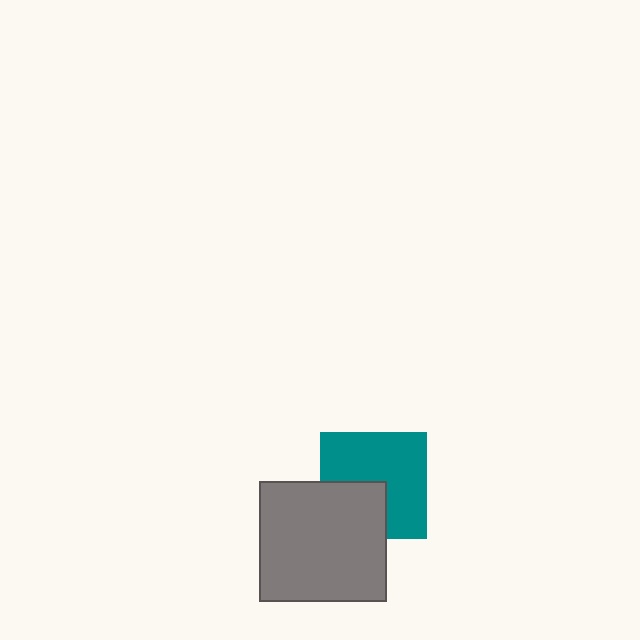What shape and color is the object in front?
The object in front is a gray rectangle.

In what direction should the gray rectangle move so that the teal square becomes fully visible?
The gray rectangle should move toward the lower-left. That is the shortest direction to clear the overlap and leave the teal square fully visible.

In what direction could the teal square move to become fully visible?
The teal square could move toward the upper-right. That would shift it out from behind the gray rectangle entirely.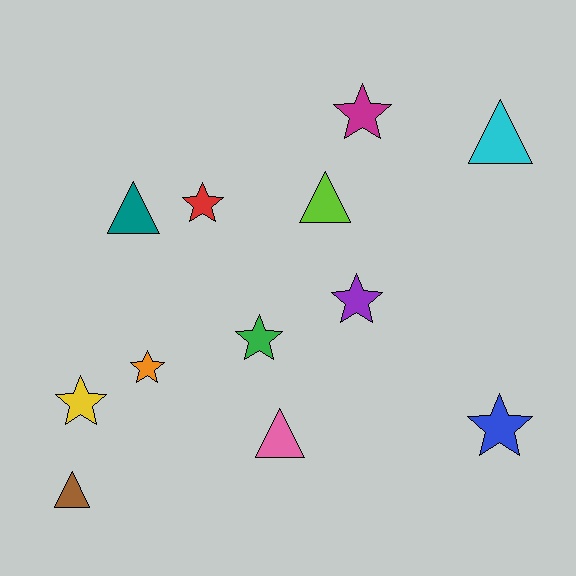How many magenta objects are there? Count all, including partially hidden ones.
There is 1 magenta object.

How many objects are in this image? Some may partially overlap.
There are 12 objects.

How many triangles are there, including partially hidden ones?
There are 5 triangles.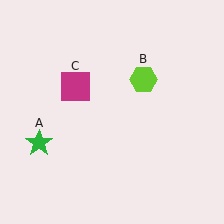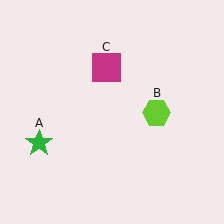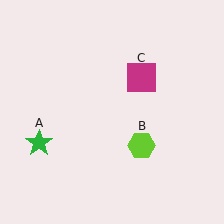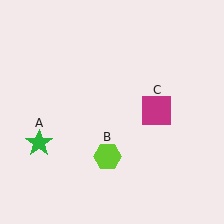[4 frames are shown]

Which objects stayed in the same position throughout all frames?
Green star (object A) remained stationary.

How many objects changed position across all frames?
2 objects changed position: lime hexagon (object B), magenta square (object C).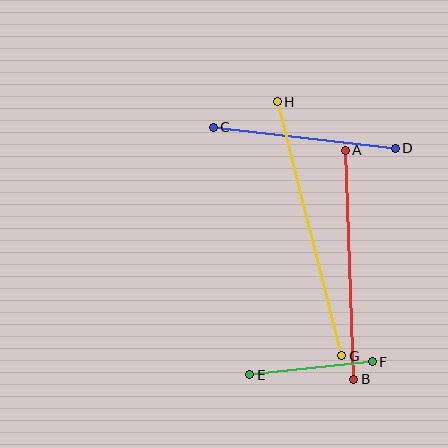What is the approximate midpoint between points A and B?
The midpoint is at approximately (350, 265) pixels.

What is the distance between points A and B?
The distance is approximately 229 pixels.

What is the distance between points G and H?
The distance is approximately 262 pixels.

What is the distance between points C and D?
The distance is approximately 184 pixels.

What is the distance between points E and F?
The distance is approximately 123 pixels.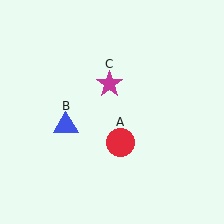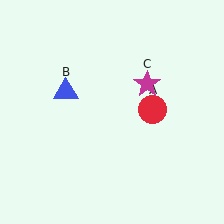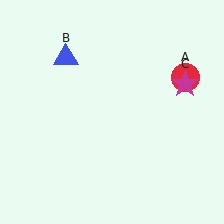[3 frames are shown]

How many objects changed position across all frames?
3 objects changed position: red circle (object A), blue triangle (object B), magenta star (object C).